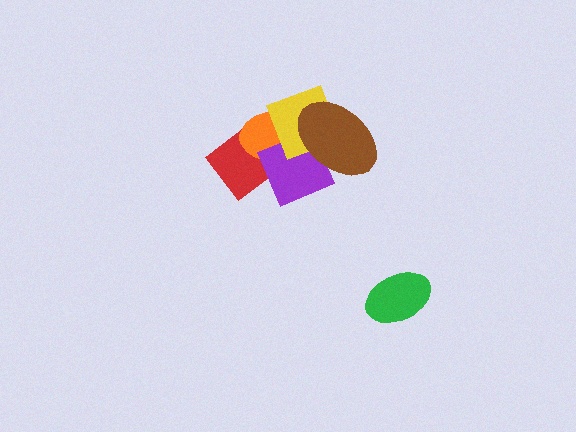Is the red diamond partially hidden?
Yes, it is partially covered by another shape.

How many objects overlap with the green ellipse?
0 objects overlap with the green ellipse.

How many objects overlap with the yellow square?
3 objects overlap with the yellow square.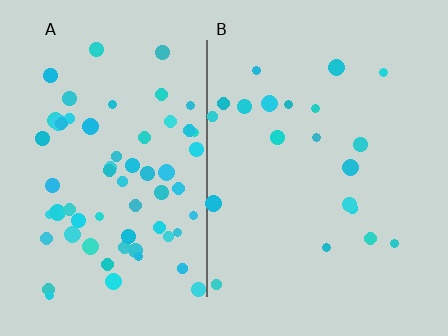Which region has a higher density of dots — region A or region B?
A (the left).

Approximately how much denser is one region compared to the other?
Approximately 3.2× — region A over region B.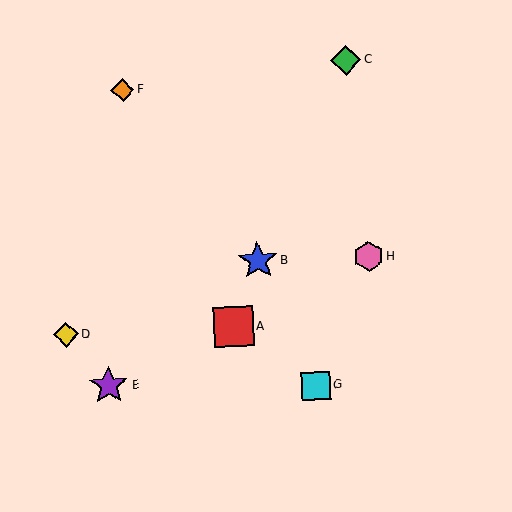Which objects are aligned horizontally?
Objects A, D are aligned horizontally.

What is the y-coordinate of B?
Object B is at y≈261.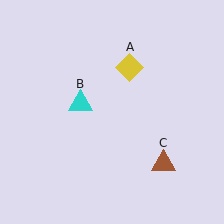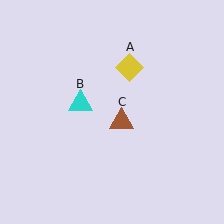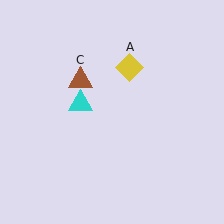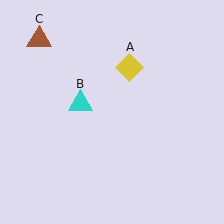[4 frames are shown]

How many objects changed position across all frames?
1 object changed position: brown triangle (object C).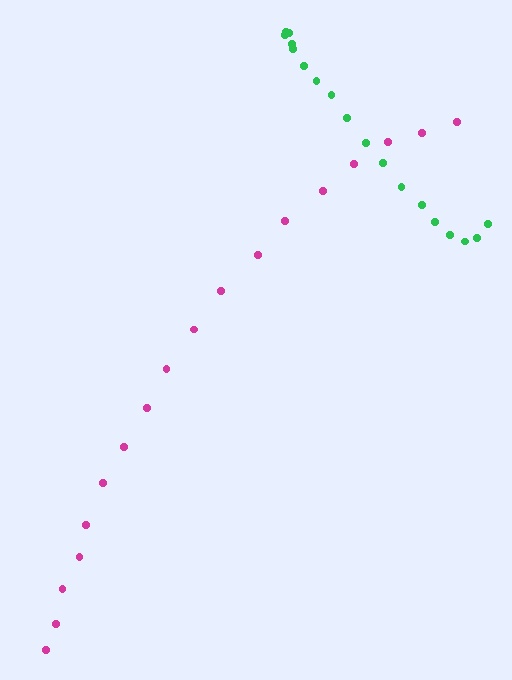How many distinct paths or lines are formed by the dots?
There are 2 distinct paths.